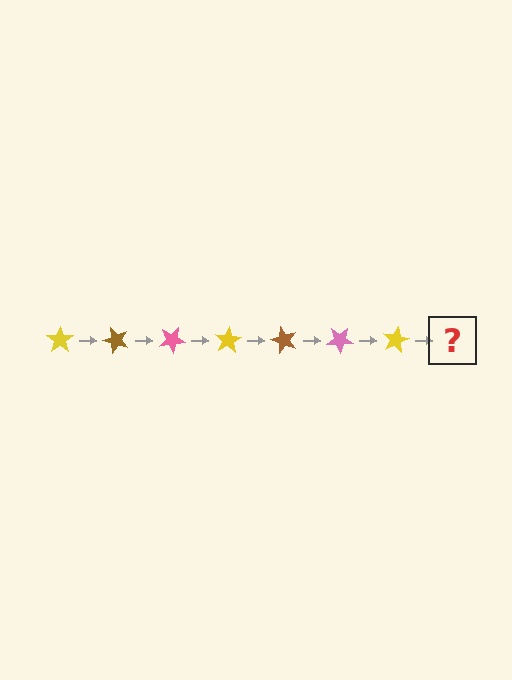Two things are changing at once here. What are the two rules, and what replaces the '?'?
The two rules are that it rotates 50 degrees each step and the color cycles through yellow, brown, and pink. The '?' should be a brown star, rotated 350 degrees from the start.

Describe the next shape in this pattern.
It should be a brown star, rotated 350 degrees from the start.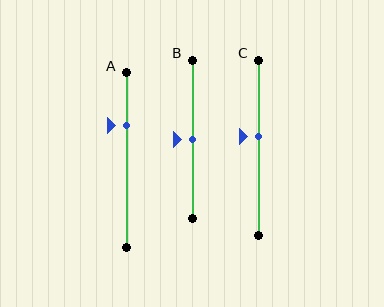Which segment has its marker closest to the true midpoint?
Segment B has its marker closest to the true midpoint.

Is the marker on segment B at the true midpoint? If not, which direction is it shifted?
Yes, the marker on segment B is at the true midpoint.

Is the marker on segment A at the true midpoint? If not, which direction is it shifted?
No, the marker on segment A is shifted upward by about 20% of the segment length.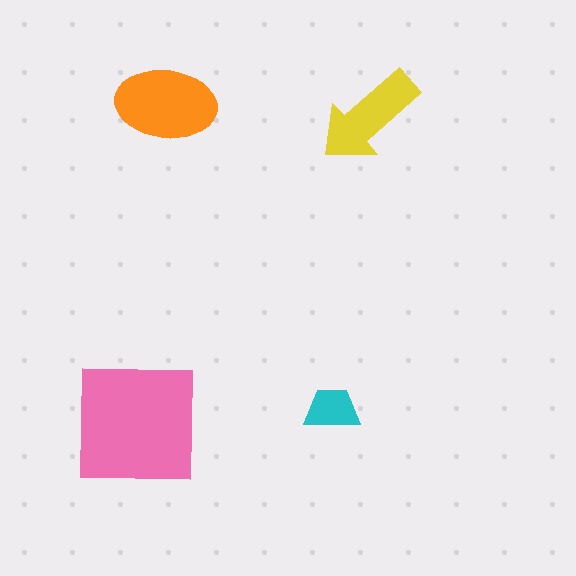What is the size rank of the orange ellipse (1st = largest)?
2nd.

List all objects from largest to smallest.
The pink square, the orange ellipse, the yellow arrow, the cyan trapezoid.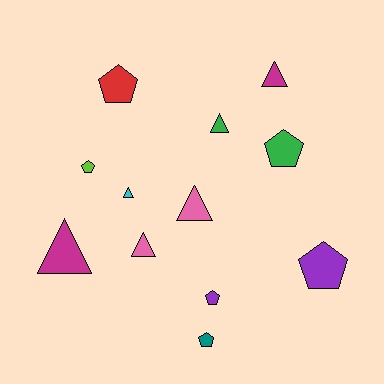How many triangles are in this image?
There are 6 triangles.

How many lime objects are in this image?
There is 1 lime object.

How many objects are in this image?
There are 12 objects.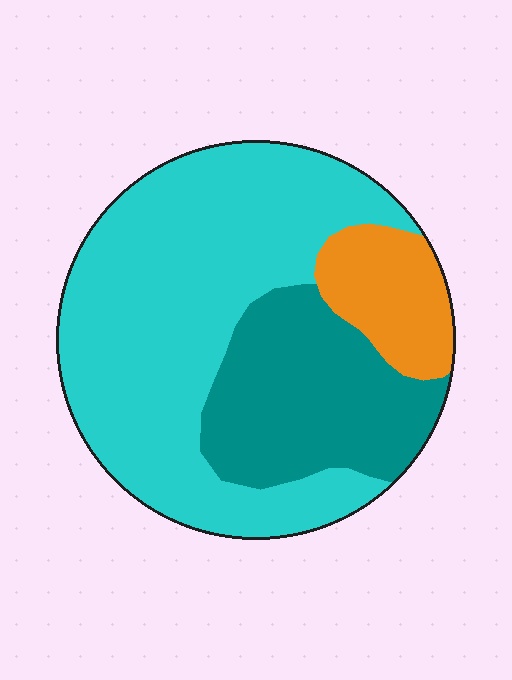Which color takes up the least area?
Orange, at roughly 10%.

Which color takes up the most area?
Cyan, at roughly 60%.